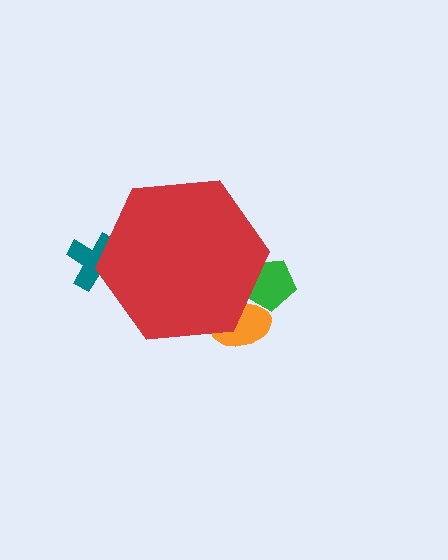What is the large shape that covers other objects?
A red hexagon.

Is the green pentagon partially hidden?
Yes, the green pentagon is partially hidden behind the red hexagon.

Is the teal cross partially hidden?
Yes, the teal cross is partially hidden behind the red hexagon.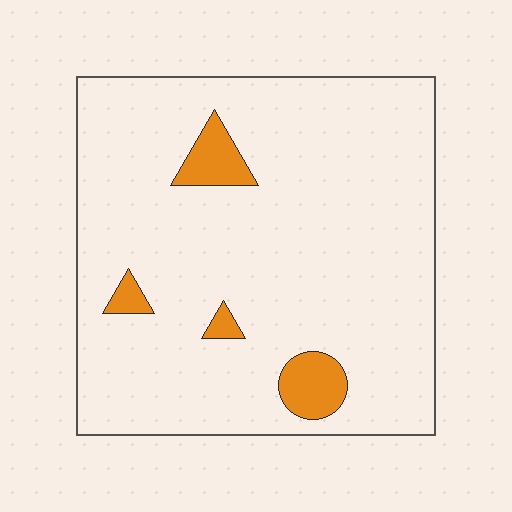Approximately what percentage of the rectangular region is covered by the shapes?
Approximately 5%.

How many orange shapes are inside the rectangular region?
4.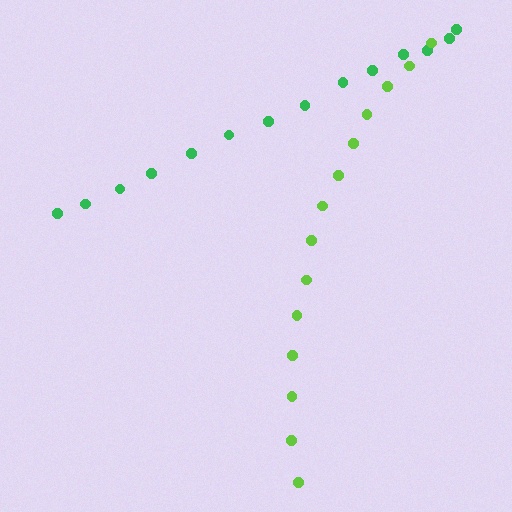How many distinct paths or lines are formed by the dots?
There are 2 distinct paths.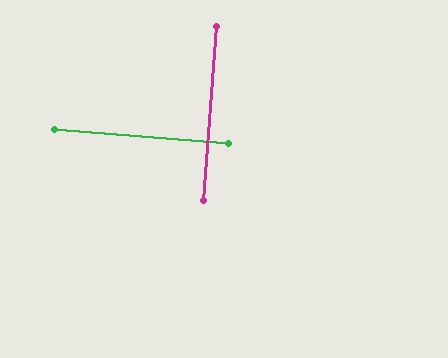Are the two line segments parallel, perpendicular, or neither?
Perpendicular — they meet at approximately 90°.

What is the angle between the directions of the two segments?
Approximately 90 degrees.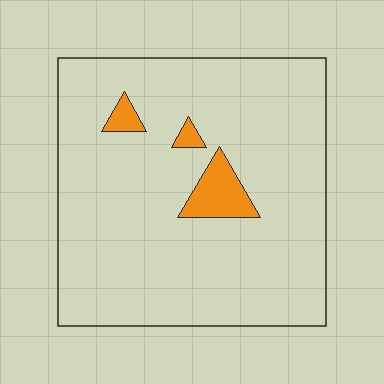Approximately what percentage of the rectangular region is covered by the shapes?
Approximately 5%.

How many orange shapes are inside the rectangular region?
3.